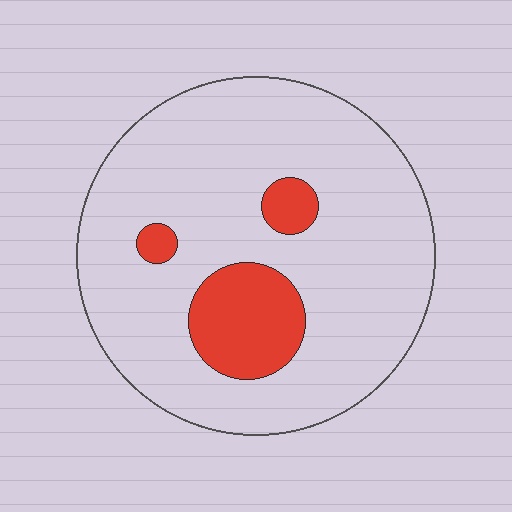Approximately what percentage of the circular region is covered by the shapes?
Approximately 15%.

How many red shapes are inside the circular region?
3.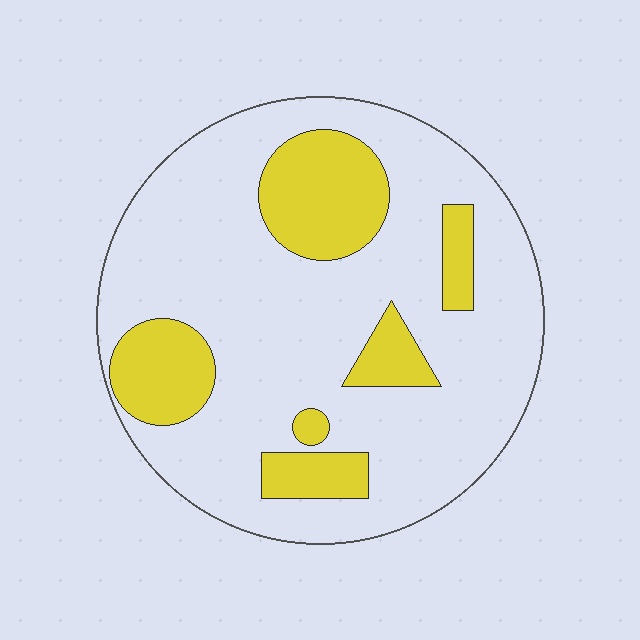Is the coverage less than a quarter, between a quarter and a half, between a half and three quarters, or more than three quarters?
Less than a quarter.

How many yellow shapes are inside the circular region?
6.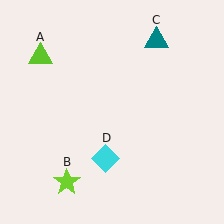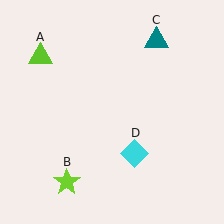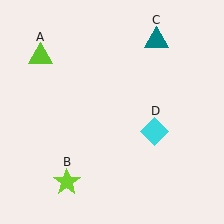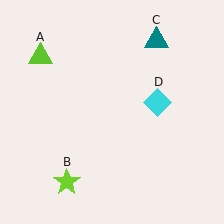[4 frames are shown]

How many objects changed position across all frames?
1 object changed position: cyan diamond (object D).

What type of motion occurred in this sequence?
The cyan diamond (object D) rotated counterclockwise around the center of the scene.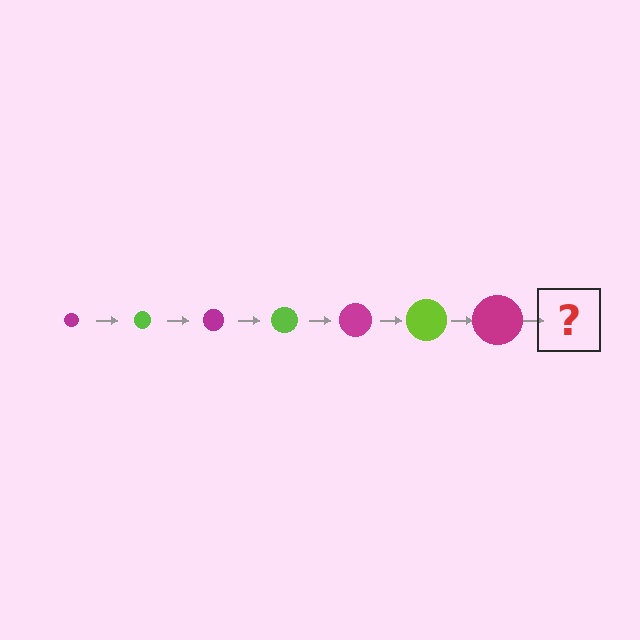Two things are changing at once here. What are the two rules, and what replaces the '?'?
The two rules are that the circle grows larger each step and the color cycles through magenta and lime. The '?' should be a lime circle, larger than the previous one.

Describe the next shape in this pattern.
It should be a lime circle, larger than the previous one.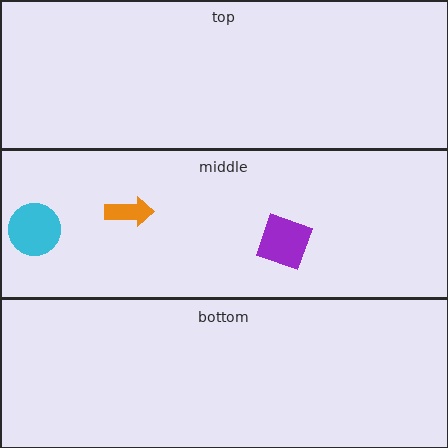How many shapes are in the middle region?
3.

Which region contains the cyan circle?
The middle region.